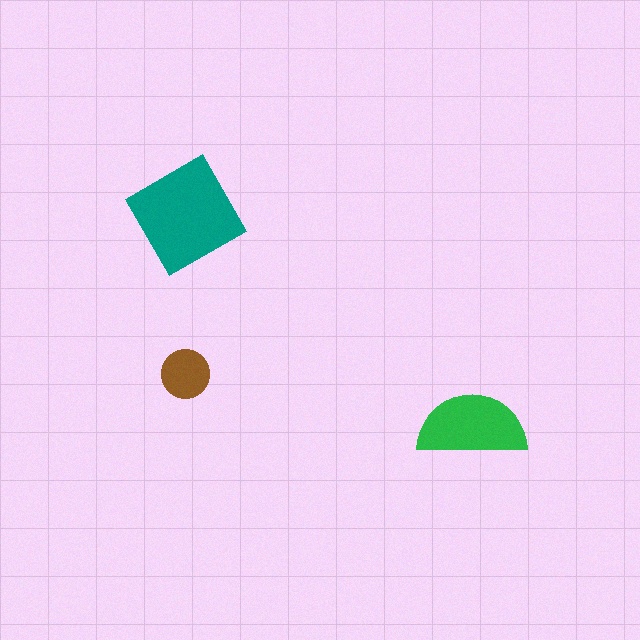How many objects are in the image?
There are 3 objects in the image.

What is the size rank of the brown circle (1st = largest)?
3rd.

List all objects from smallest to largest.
The brown circle, the green semicircle, the teal square.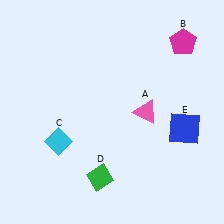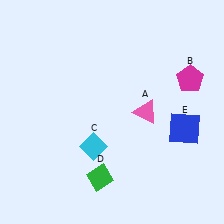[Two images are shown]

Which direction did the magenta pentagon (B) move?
The magenta pentagon (B) moved down.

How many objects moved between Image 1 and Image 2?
2 objects moved between the two images.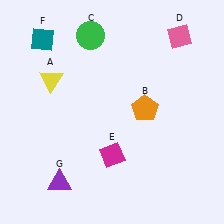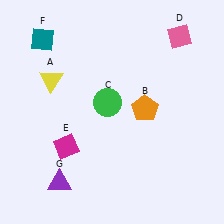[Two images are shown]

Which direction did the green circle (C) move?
The green circle (C) moved down.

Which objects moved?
The objects that moved are: the green circle (C), the magenta diamond (E).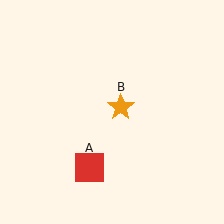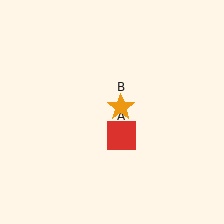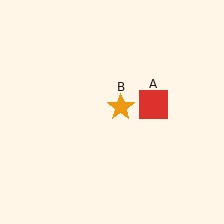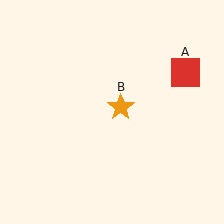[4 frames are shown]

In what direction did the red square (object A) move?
The red square (object A) moved up and to the right.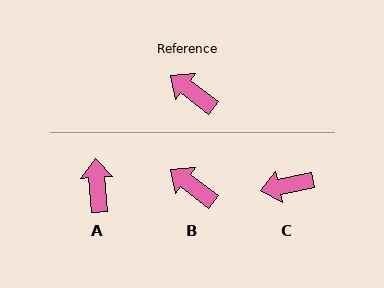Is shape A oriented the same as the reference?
No, it is off by about 49 degrees.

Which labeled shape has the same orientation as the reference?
B.